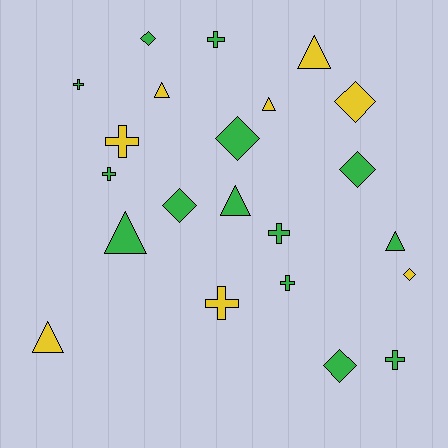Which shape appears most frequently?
Cross, with 8 objects.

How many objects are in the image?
There are 22 objects.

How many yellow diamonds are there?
There are 2 yellow diamonds.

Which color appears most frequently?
Green, with 14 objects.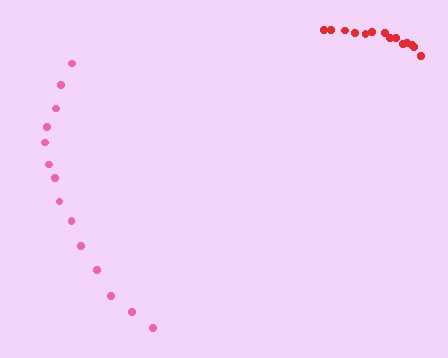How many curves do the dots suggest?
There are 2 distinct paths.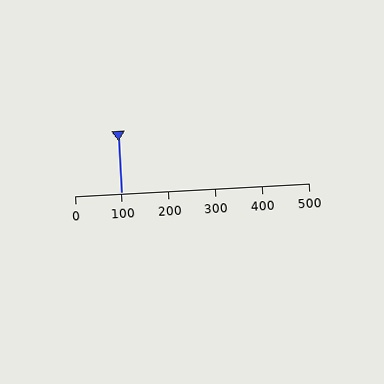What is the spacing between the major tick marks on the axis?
The major ticks are spaced 100 apart.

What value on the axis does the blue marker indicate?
The marker indicates approximately 100.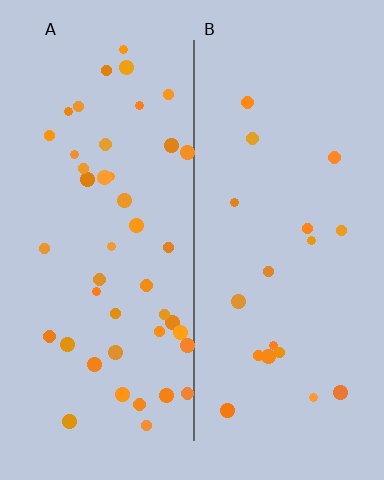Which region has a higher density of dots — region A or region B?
A (the left).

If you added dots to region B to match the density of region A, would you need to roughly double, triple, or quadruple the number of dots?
Approximately double.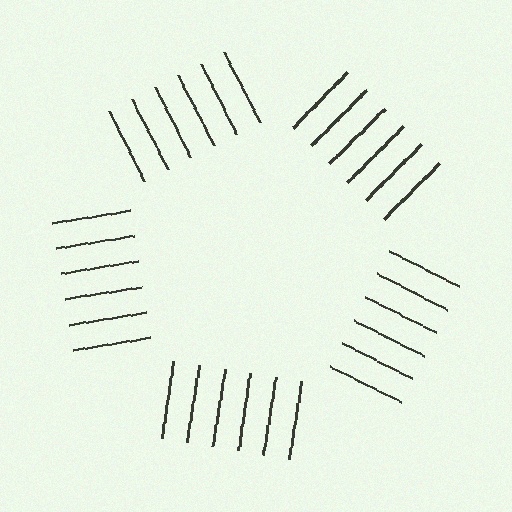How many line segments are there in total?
30 — 6 along each of the 5 edges.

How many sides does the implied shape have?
5 sides — the line-ends trace a pentagon.